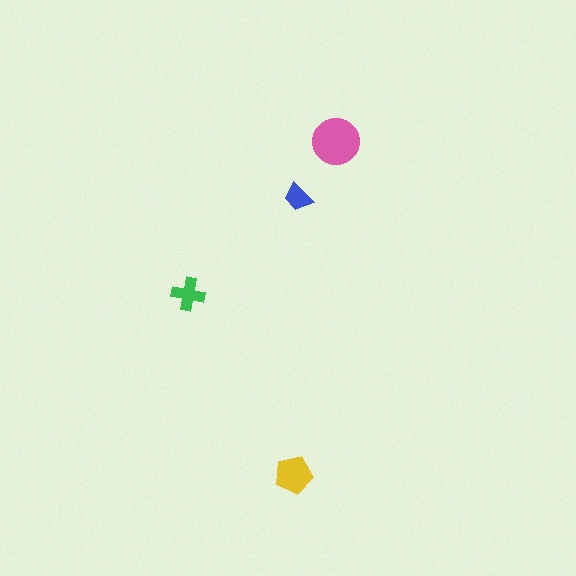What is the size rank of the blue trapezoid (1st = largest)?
4th.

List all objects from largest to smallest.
The pink circle, the yellow pentagon, the green cross, the blue trapezoid.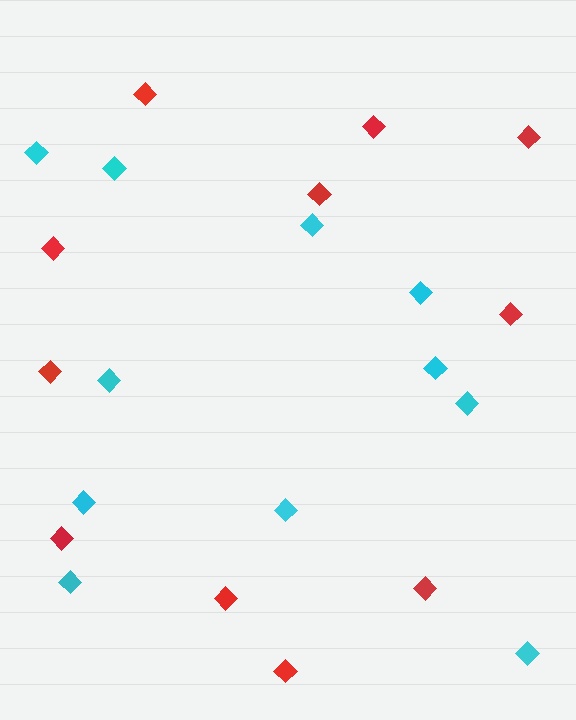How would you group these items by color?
There are 2 groups: one group of cyan diamonds (11) and one group of red diamonds (11).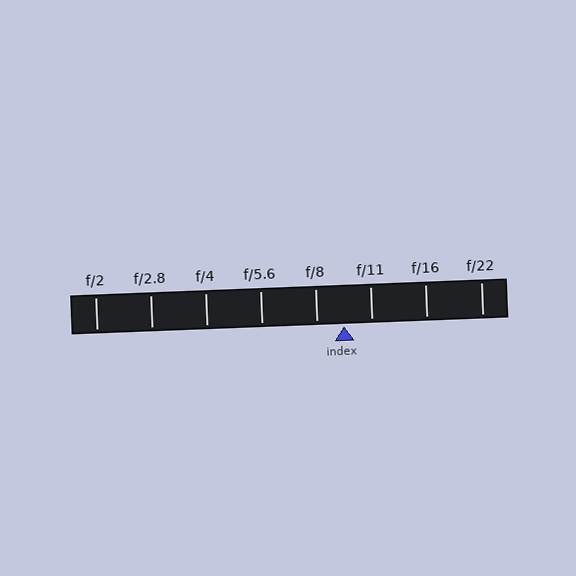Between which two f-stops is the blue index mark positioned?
The index mark is between f/8 and f/11.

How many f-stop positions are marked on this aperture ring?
There are 8 f-stop positions marked.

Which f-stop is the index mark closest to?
The index mark is closest to f/8.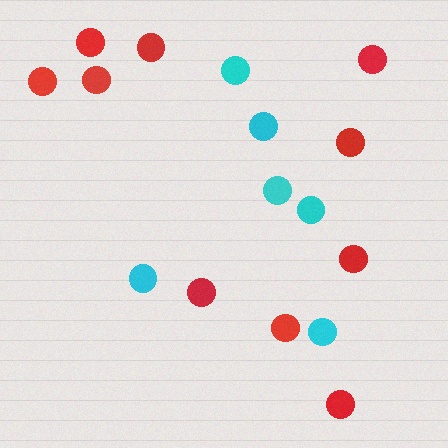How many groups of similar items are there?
There are 2 groups: one group of red circles (10) and one group of cyan circles (6).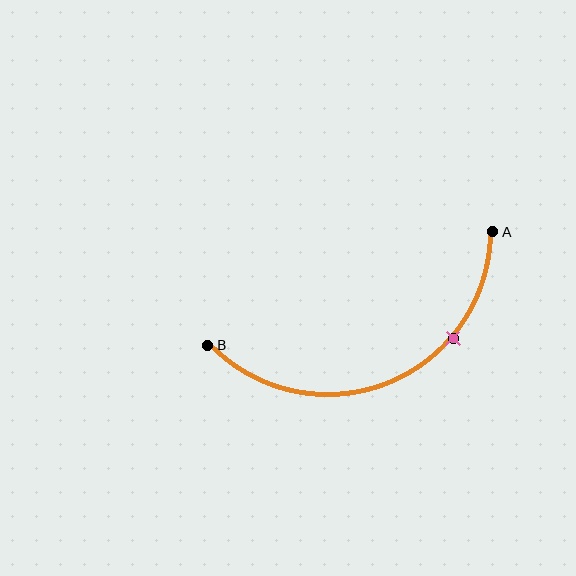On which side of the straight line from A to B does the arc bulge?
The arc bulges below the straight line connecting A and B.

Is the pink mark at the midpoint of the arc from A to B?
No. The pink mark lies on the arc but is closer to endpoint A. The arc midpoint would be at the point on the curve equidistant along the arc from both A and B.